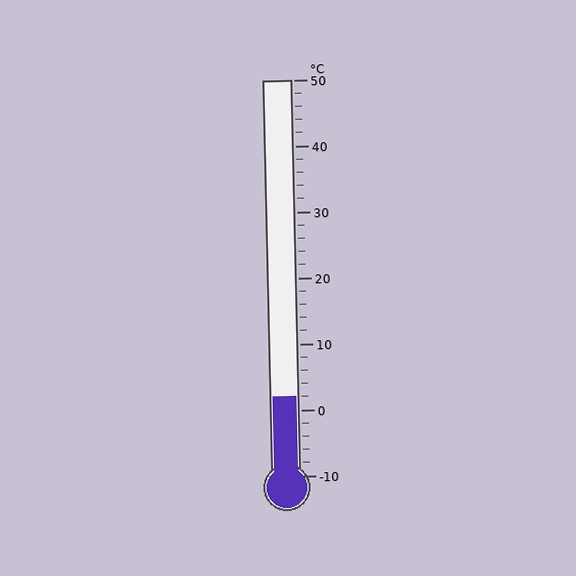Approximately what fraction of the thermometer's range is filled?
The thermometer is filled to approximately 20% of its range.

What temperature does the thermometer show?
The thermometer shows approximately 2°C.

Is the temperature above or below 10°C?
The temperature is below 10°C.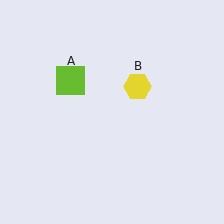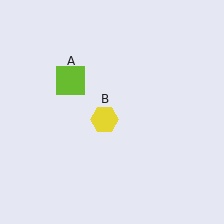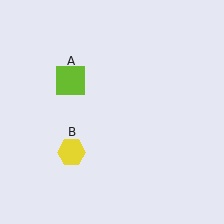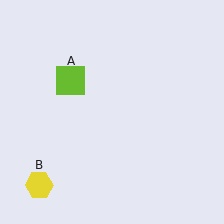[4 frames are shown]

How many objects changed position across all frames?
1 object changed position: yellow hexagon (object B).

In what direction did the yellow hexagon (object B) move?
The yellow hexagon (object B) moved down and to the left.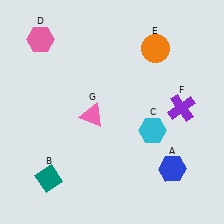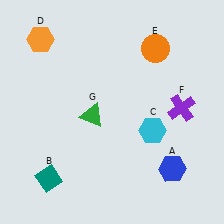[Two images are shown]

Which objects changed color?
D changed from pink to orange. G changed from pink to green.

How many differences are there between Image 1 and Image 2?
There are 2 differences between the two images.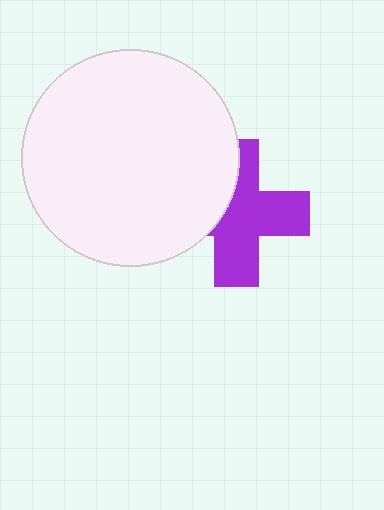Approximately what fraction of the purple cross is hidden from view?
Roughly 36% of the purple cross is hidden behind the white circle.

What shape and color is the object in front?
The object in front is a white circle.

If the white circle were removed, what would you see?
You would see the complete purple cross.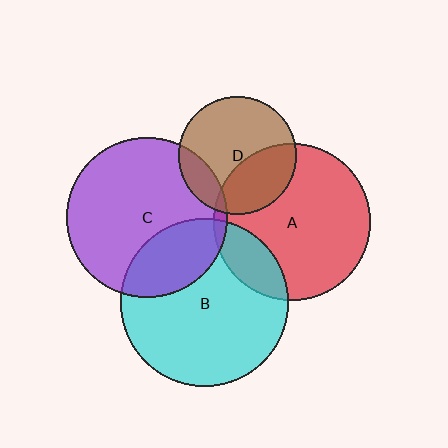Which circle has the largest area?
Circle B (cyan).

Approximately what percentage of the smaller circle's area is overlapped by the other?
Approximately 35%.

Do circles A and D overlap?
Yes.